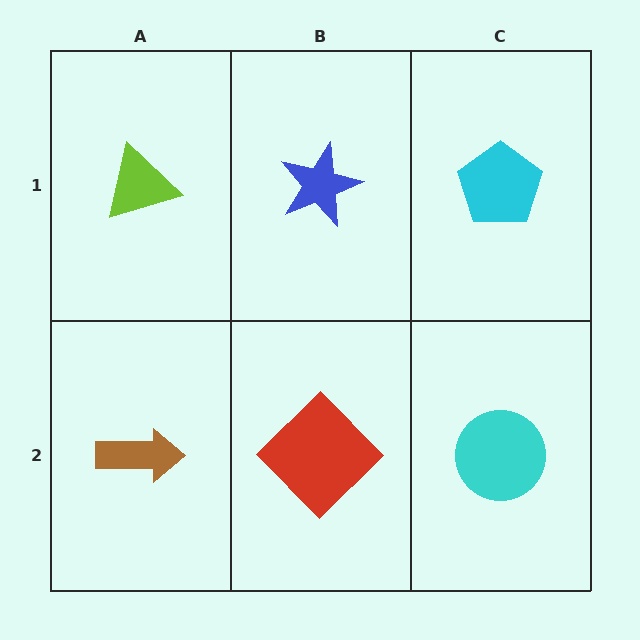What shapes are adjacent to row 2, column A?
A lime triangle (row 1, column A), a red diamond (row 2, column B).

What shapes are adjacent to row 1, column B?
A red diamond (row 2, column B), a lime triangle (row 1, column A), a cyan pentagon (row 1, column C).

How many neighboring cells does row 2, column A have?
2.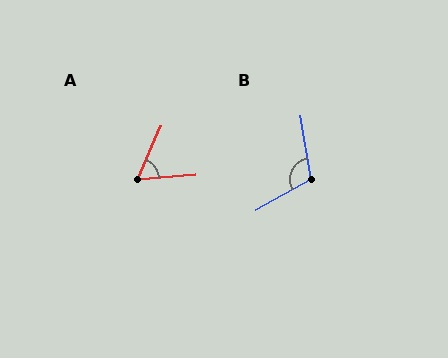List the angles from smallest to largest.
A (61°), B (110°).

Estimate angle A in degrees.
Approximately 61 degrees.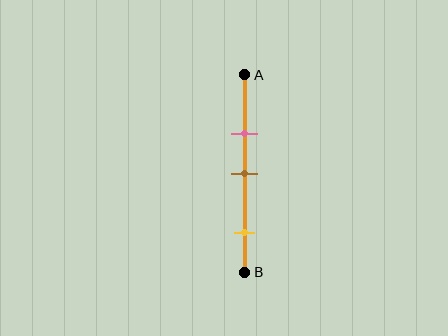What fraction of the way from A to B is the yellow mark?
The yellow mark is approximately 80% (0.8) of the way from A to B.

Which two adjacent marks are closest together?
The pink and brown marks are the closest adjacent pair.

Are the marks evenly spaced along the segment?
No, the marks are not evenly spaced.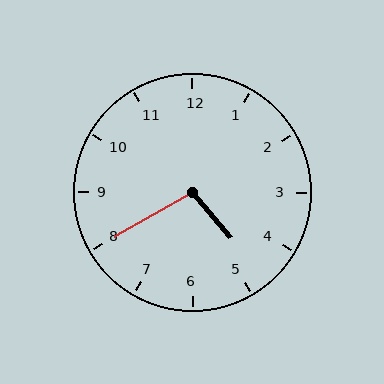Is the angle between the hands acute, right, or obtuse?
It is obtuse.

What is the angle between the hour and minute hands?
Approximately 100 degrees.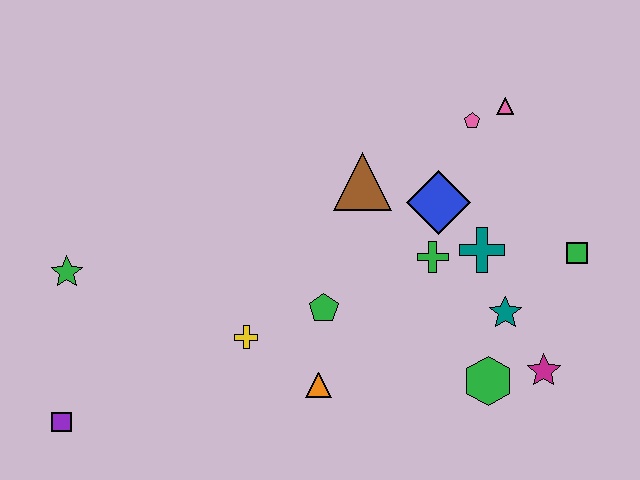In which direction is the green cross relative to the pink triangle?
The green cross is below the pink triangle.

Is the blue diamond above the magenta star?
Yes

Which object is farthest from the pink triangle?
The purple square is farthest from the pink triangle.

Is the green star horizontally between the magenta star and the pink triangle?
No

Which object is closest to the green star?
The purple square is closest to the green star.